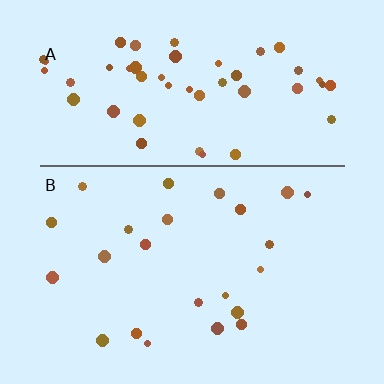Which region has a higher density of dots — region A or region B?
A (the top).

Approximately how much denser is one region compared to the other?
Approximately 2.3× — region A over region B.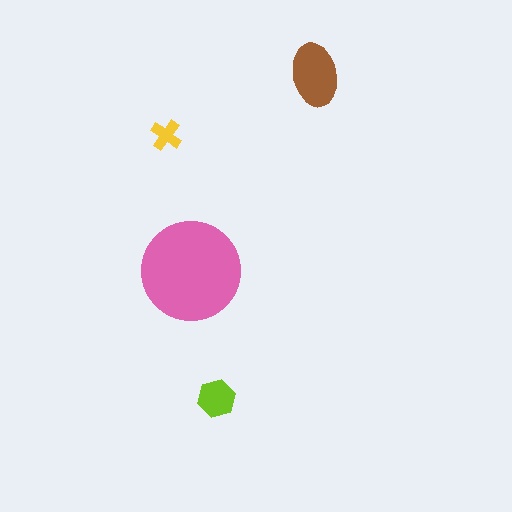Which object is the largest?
The pink circle.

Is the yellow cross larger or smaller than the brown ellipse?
Smaller.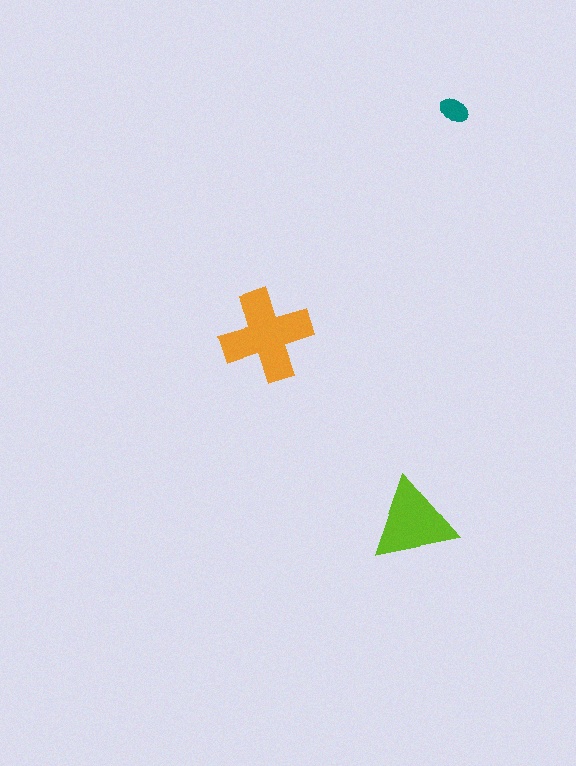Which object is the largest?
The orange cross.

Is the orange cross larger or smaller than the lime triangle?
Larger.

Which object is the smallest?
The teal ellipse.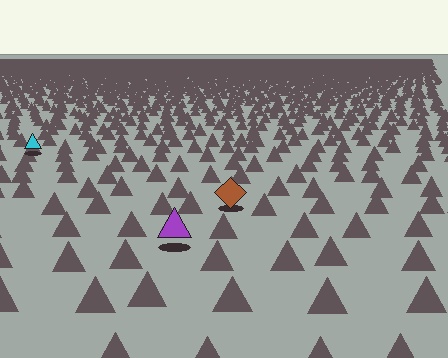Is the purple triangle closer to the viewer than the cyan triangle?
Yes. The purple triangle is closer — you can tell from the texture gradient: the ground texture is coarser near it.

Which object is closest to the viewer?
The purple triangle is closest. The texture marks near it are larger and more spread out.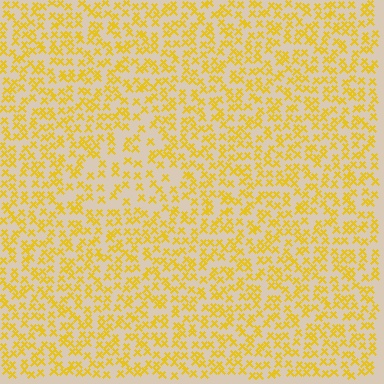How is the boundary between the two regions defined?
The boundary is defined by a change in element density (approximately 1.6x ratio). All elements are the same color, size, and shape.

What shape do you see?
I see a triangle.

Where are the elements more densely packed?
The elements are more densely packed outside the triangle boundary.